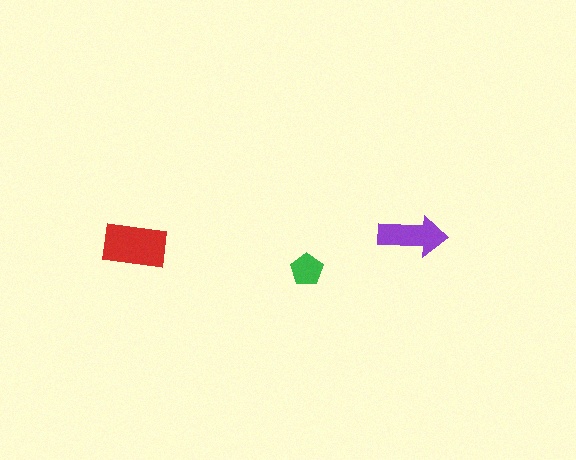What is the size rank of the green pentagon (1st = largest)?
3rd.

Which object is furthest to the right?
The purple arrow is rightmost.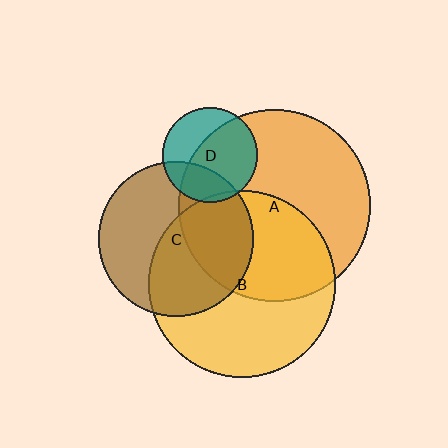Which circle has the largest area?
Circle A (orange).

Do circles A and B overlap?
Yes.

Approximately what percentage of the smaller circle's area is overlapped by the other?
Approximately 45%.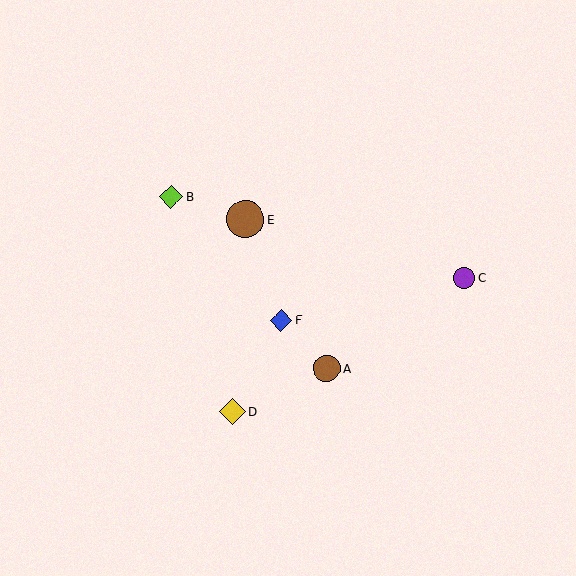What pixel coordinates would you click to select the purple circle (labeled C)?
Click at (464, 278) to select the purple circle C.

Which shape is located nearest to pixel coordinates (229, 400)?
The yellow diamond (labeled D) at (232, 412) is nearest to that location.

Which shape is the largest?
The brown circle (labeled E) is the largest.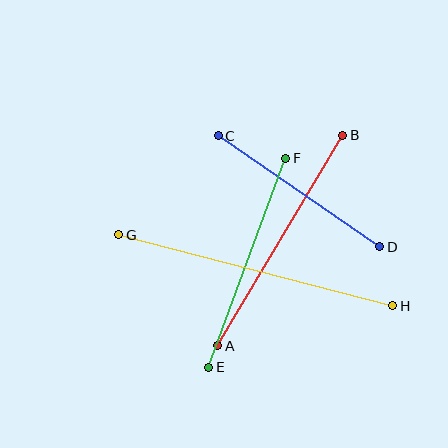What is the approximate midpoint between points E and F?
The midpoint is at approximately (247, 263) pixels.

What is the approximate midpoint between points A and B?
The midpoint is at approximately (280, 241) pixels.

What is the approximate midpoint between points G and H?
The midpoint is at approximately (256, 270) pixels.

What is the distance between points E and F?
The distance is approximately 223 pixels.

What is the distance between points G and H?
The distance is approximately 283 pixels.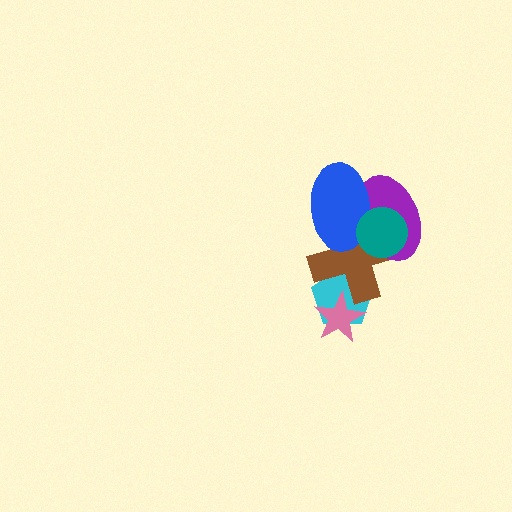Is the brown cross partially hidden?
Yes, it is partially covered by another shape.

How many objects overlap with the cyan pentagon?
2 objects overlap with the cyan pentagon.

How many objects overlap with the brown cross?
5 objects overlap with the brown cross.